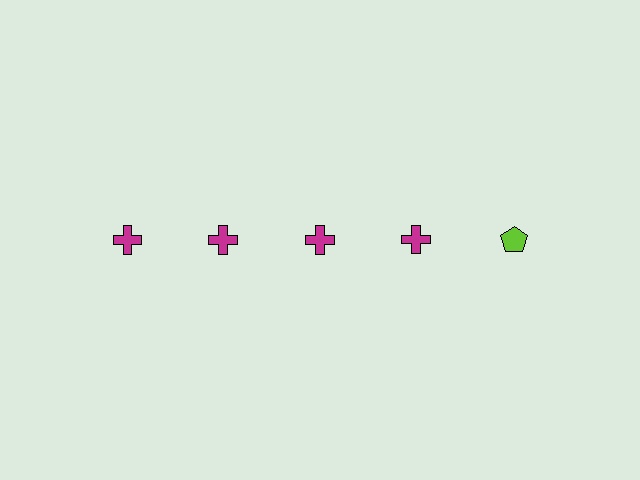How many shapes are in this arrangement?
There are 5 shapes arranged in a grid pattern.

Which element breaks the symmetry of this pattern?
The lime pentagon in the top row, rightmost column breaks the symmetry. All other shapes are magenta crosses.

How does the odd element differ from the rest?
It differs in both color (lime instead of magenta) and shape (pentagon instead of cross).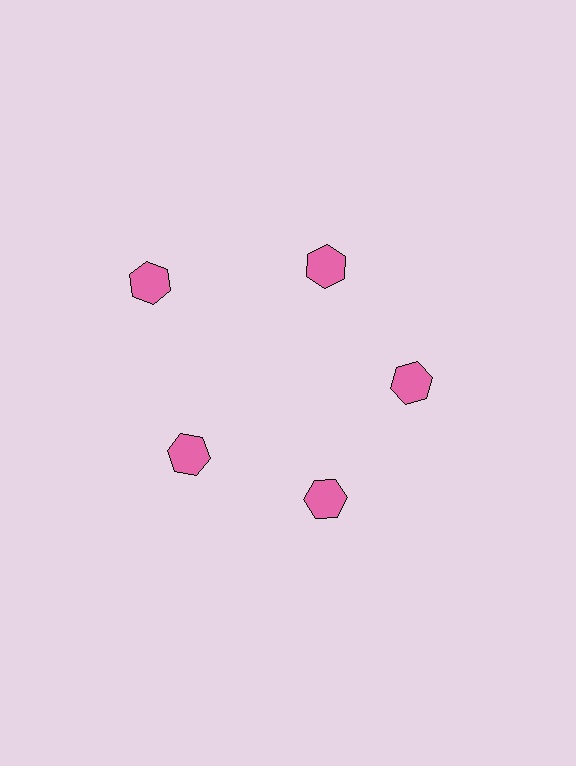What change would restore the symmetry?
The symmetry would be restored by moving it inward, back onto the ring so that all 5 hexagons sit at equal angles and equal distance from the center.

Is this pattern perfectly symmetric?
No. The 5 pink hexagons are arranged in a ring, but one element near the 10 o'clock position is pushed outward from the center, breaking the 5-fold rotational symmetry.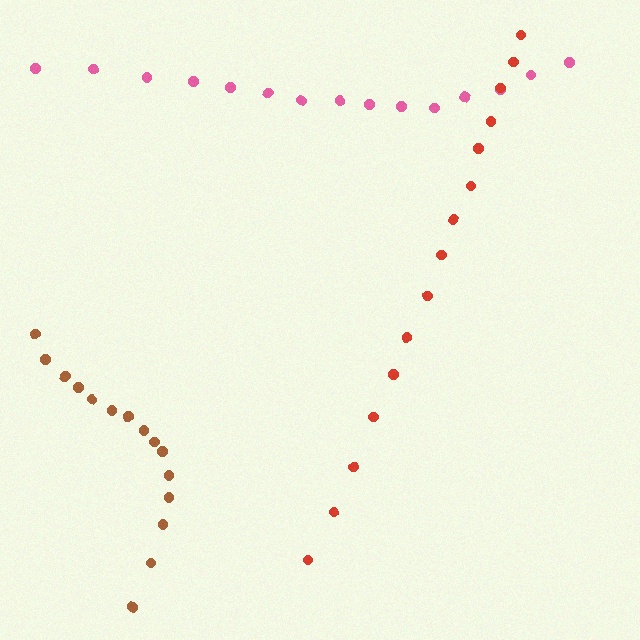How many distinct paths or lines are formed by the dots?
There are 3 distinct paths.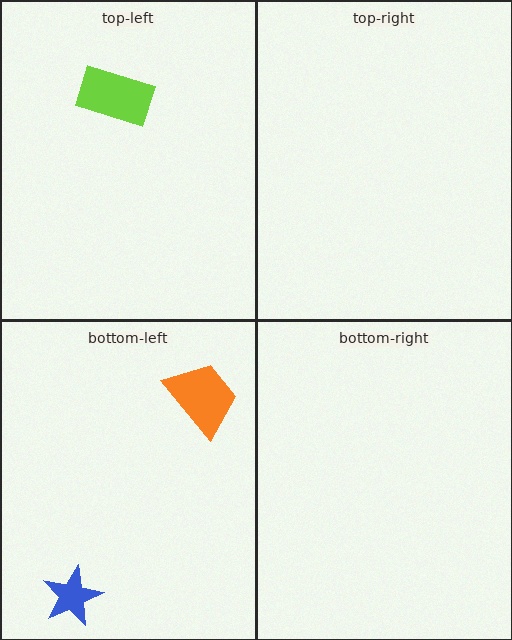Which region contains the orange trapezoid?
The bottom-left region.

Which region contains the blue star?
The bottom-left region.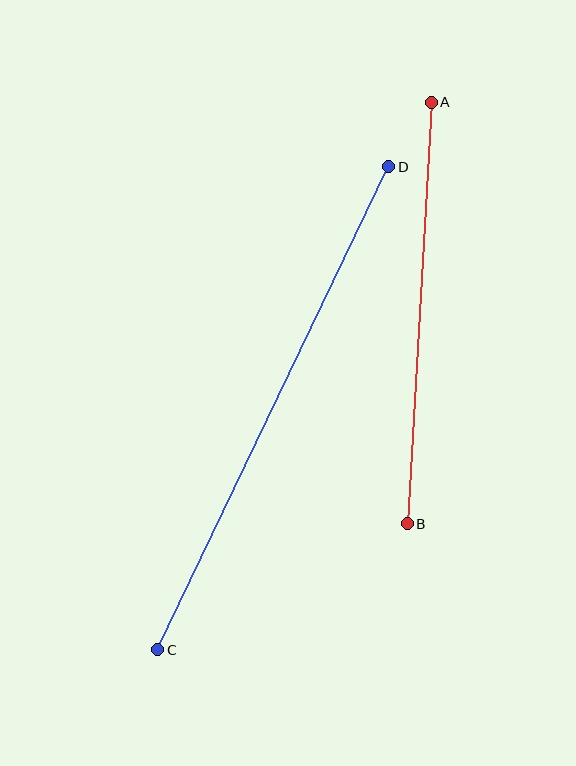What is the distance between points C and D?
The distance is approximately 535 pixels.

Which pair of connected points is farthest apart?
Points C and D are farthest apart.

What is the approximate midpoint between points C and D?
The midpoint is at approximately (273, 408) pixels.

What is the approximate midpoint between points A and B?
The midpoint is at approximately (419, 313) pixels.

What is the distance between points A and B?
The distance is approximately 422 pixels.